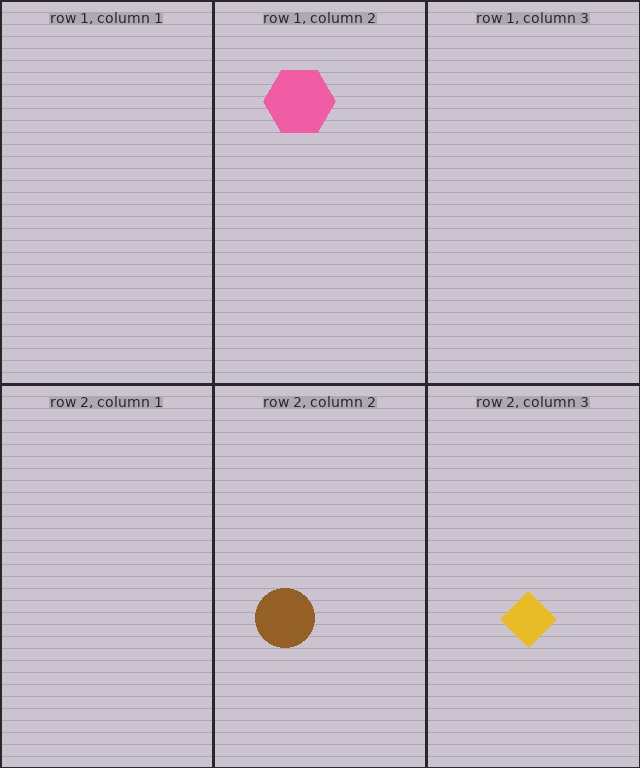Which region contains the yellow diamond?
The row 2, column 3 region.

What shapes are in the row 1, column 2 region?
The pink hexagon.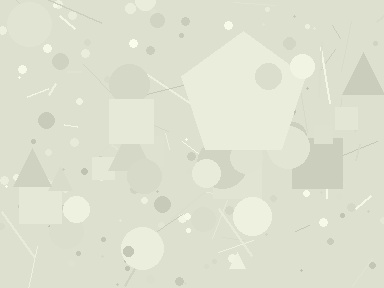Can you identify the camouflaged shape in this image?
The camouflaged shape is a pentagon.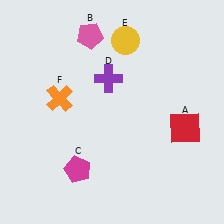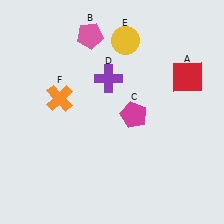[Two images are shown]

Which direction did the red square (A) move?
The red square (A) moved up.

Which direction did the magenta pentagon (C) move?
The magenta pentagon (C) moved right.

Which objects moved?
The objects that moved are: the red square (A), the magenta pentagon (C).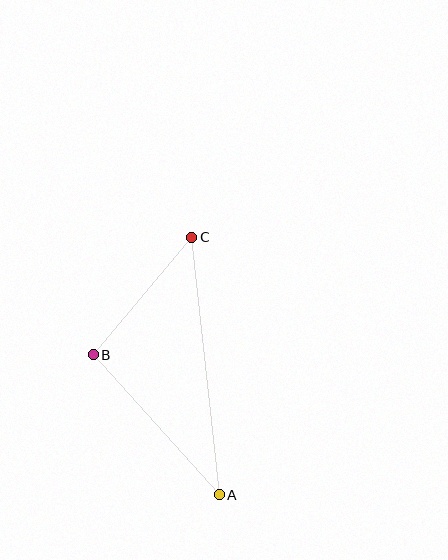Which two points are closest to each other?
Points B and C are closest to each other.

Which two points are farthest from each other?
Points A and C are farthest from each other.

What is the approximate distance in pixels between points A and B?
The distance between A and B is approximately 189 pixels.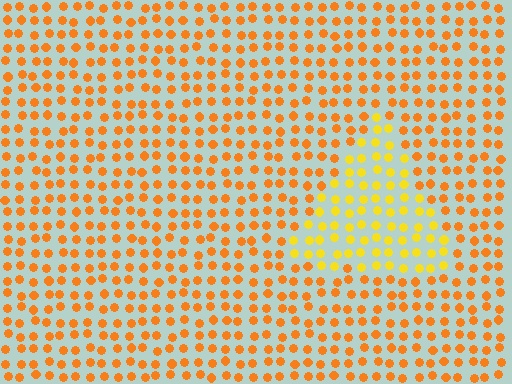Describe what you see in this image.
The image is filled with small orange elements in a uniform arrangement. A triangle-shaped region is visible where the elements are tinted to a slightly different hue, forming a subtle color boundary.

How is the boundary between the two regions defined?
The boundary is defined purely by a slight shift in hue (about 27 degrees). Spacing, size, and orientation are identical on both sides.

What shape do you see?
I see a triangle.